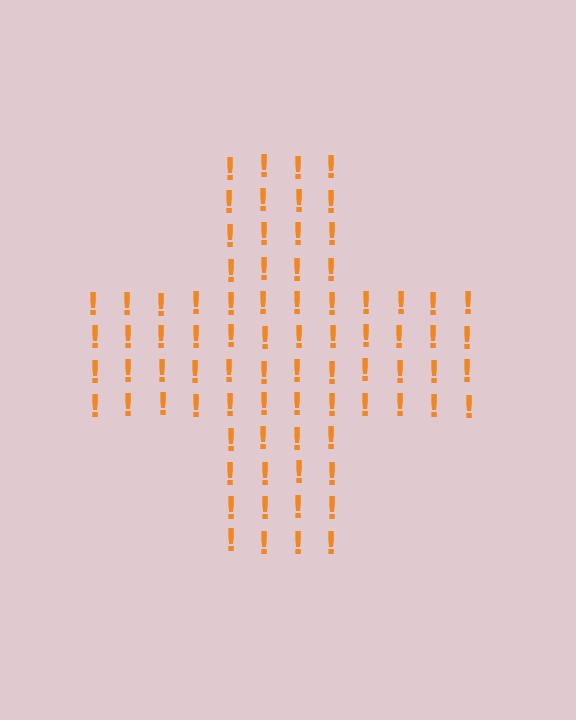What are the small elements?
The small elements are exclamation marks.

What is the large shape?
The large shape is a cross.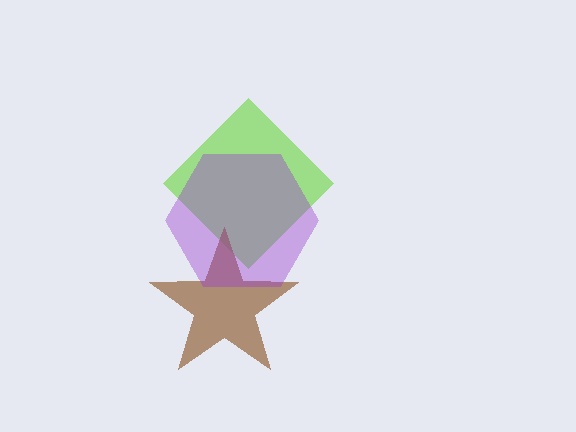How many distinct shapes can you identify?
There are 3 distinct shapes: a lime diamond, a brown star, a purple hexagon.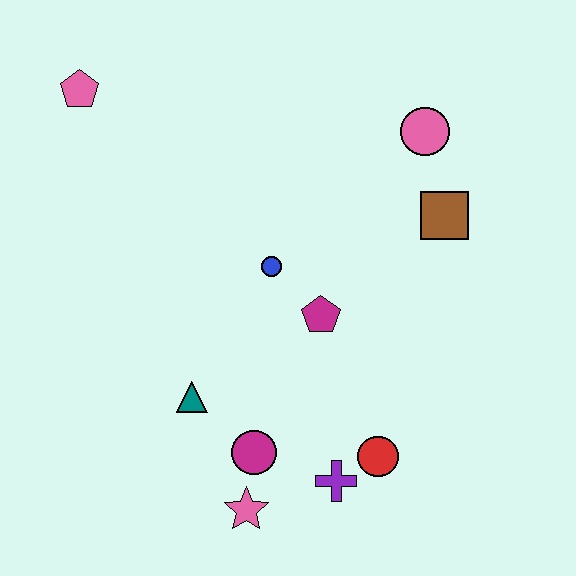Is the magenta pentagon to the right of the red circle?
No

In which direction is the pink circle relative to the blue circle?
The pink circle is to the right of the blue circle.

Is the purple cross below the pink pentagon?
Yes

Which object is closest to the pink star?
The magenta circle is closest to the pink star.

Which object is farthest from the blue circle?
The pink pentagon is farthest from the blue circle.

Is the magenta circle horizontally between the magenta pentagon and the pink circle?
No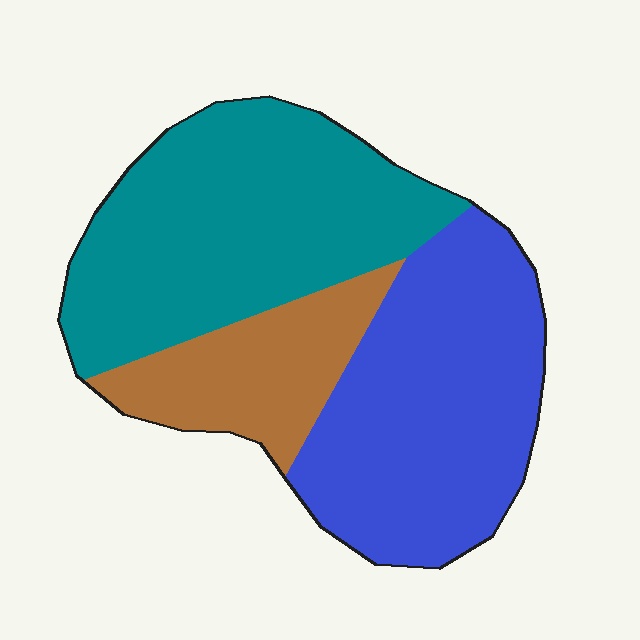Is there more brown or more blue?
Blue.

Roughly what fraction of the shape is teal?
Teal covers roughly 40% of the shape.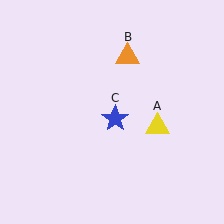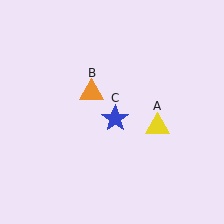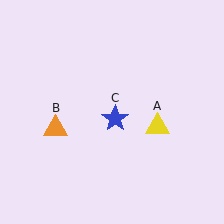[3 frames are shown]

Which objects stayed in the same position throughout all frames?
Yellow triangle (object A) and blue star (object C) remained stationary.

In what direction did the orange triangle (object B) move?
The orange triangle (object B) moved down and to the left.